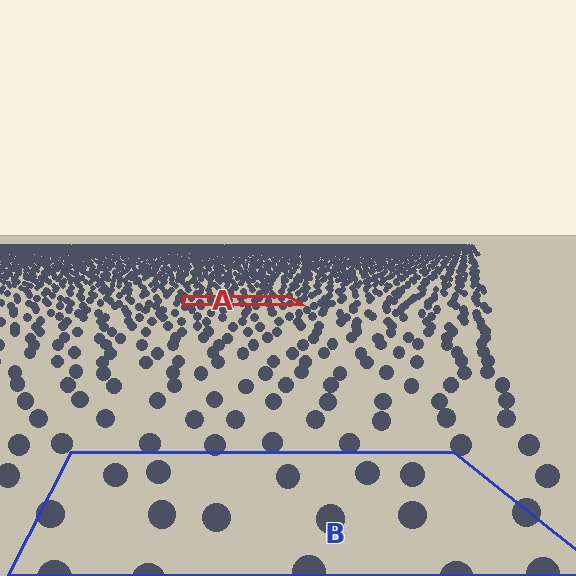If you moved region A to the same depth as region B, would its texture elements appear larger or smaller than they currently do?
They would appear larger. At a closer depth, the same texture elements are projected at a bigger on-screen size.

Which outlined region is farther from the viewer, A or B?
Region A is farther from the viewer — the texture elements inside it appear smaller and more densely packed.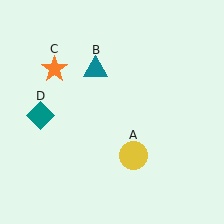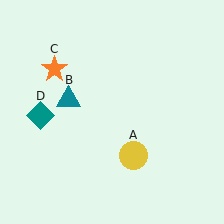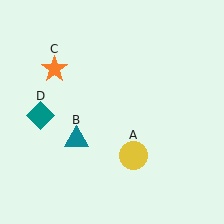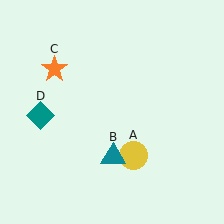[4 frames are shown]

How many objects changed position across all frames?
1 object changed position: teal triangle (object B).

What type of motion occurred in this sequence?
The teal triangle (object B) rotated counterclockwise around the center of the scene.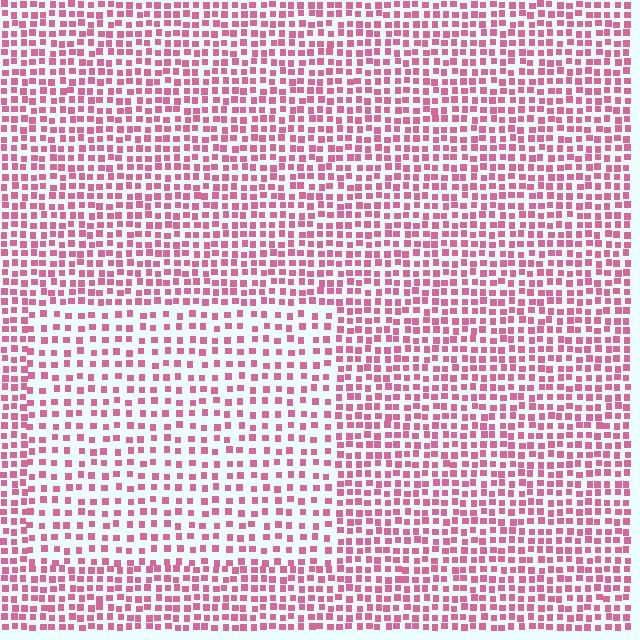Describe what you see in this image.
The image contains small pink elements arranged at two different densities. A rectangle-shaped region is visible where the elements are less densely packed than the surrounding area.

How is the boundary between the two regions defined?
The boundary is defined by a change in element density (approximately 1.7x ratio). All elements are the same color, size, and shape.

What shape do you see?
I see a rectangle.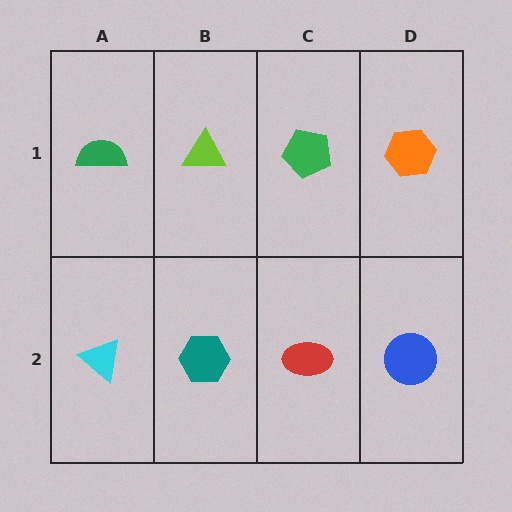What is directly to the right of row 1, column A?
A lime triangle.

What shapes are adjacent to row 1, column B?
A teal hexagon (row 2, column B), a green semicircle (row 1, column A), a green pentagon (row 1, column C).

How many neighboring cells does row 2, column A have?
2.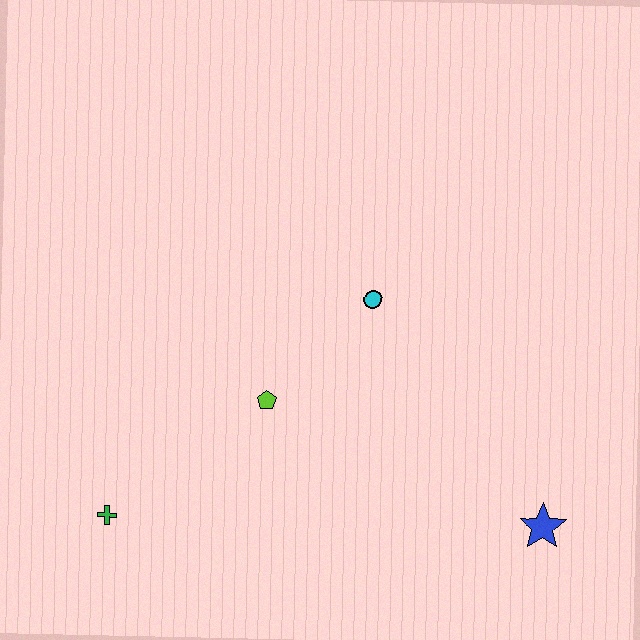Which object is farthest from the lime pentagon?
The blue star is farthest from the lime pentagon.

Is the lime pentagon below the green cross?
No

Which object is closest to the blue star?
The cyan circle is closest to the blue star.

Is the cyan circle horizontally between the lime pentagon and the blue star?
Yes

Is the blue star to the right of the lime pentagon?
Yes